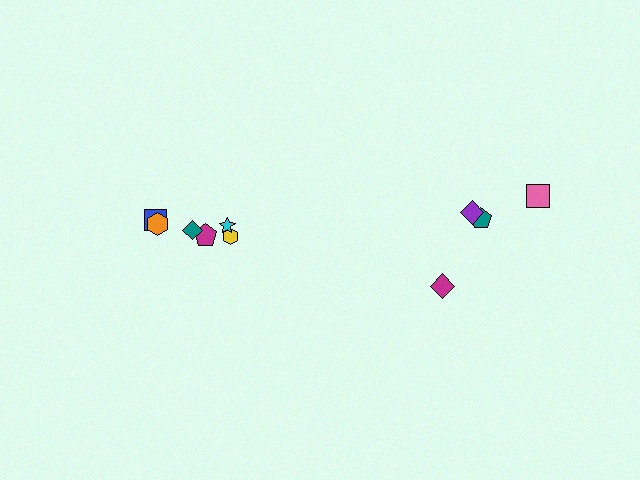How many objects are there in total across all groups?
There are 10 objects.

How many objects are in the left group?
There are 6 objects.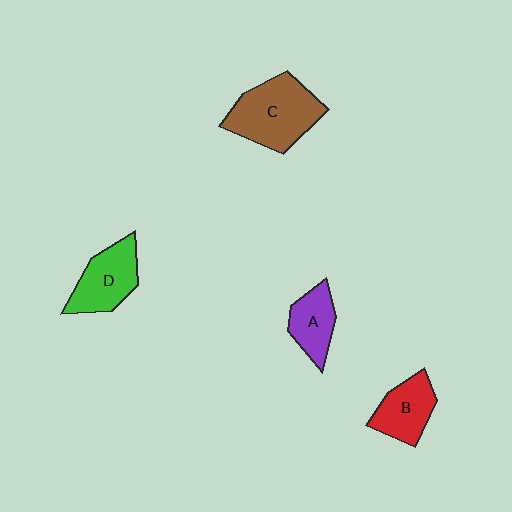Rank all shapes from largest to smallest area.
From largest to smallest: C (brown), D (green), B (red), A (purple).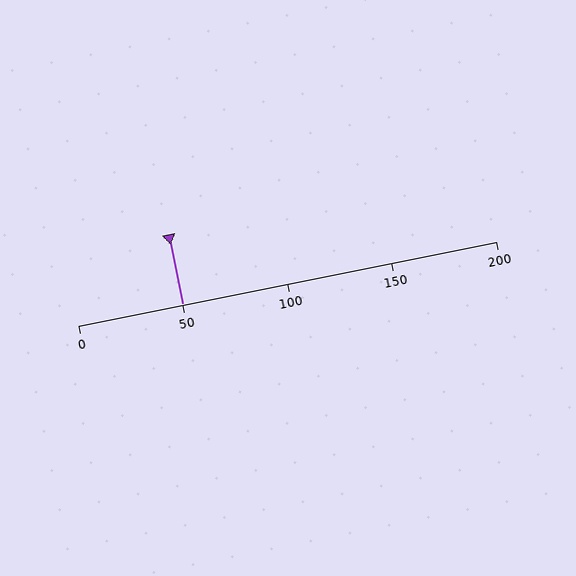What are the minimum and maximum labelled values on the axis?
The axis runs from 0 to 200.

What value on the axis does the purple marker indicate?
The marker indicates approximately 50.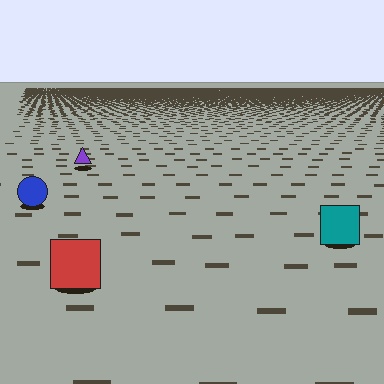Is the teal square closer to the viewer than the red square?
No. The red square is closer — you can tell from the texture gradient: the ground texture is coarser near it.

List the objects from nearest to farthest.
From nearest to farthest: the red square, the teal square, the blue circle, the purple triangle.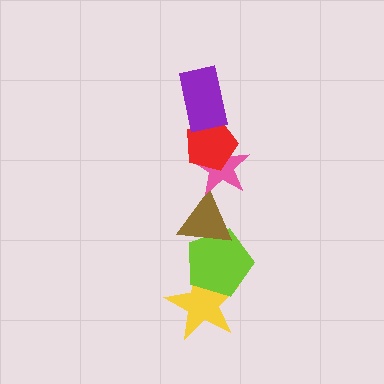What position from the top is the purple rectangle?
The purple rectangle is 1st from the top.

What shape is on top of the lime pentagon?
The brown triangle is on top of the lime pentagon.